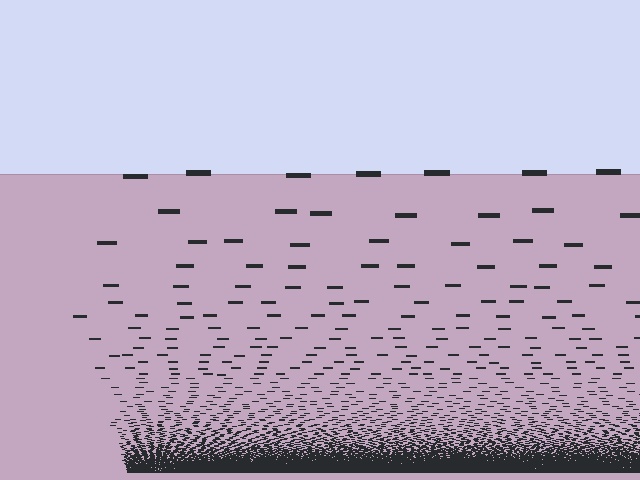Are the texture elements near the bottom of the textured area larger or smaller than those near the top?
Smaller. The gradient is inverted — elements near the bottom are smaller and denser.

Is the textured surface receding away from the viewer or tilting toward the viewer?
The surface appears to tilt toward the viewer. Texture elements get larger and sparser toward the top.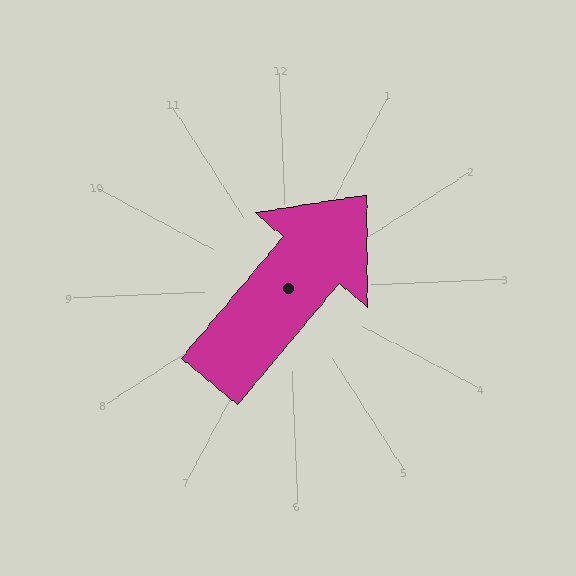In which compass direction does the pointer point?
Northeast.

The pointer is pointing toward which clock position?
Roughly 1 o'clock.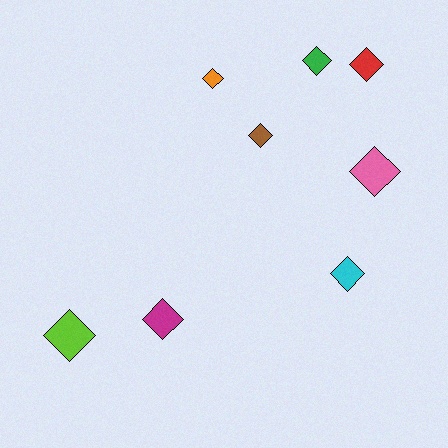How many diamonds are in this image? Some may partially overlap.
There are 8 diamonds.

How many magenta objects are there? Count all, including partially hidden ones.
There is 1 magenta object.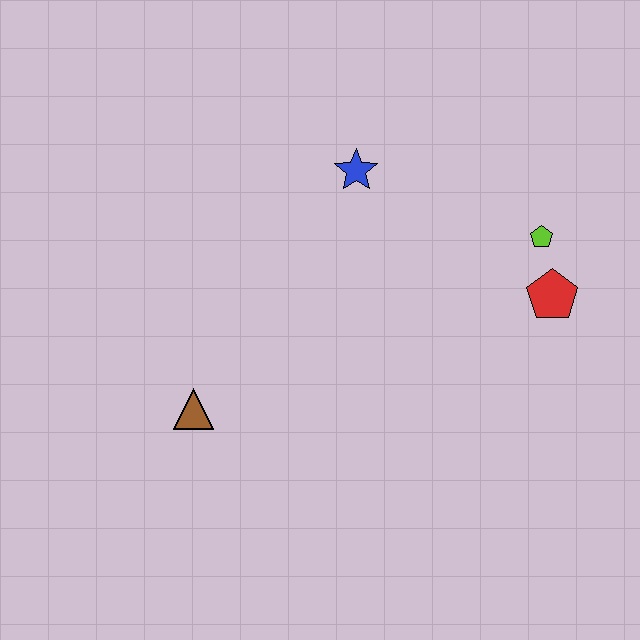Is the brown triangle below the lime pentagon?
Yes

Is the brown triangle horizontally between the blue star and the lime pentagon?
No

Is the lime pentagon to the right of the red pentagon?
No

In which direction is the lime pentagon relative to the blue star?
The lime pentagon is to the right of the blue star.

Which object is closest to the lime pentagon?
The red pentagon is closest to the lime pentagon.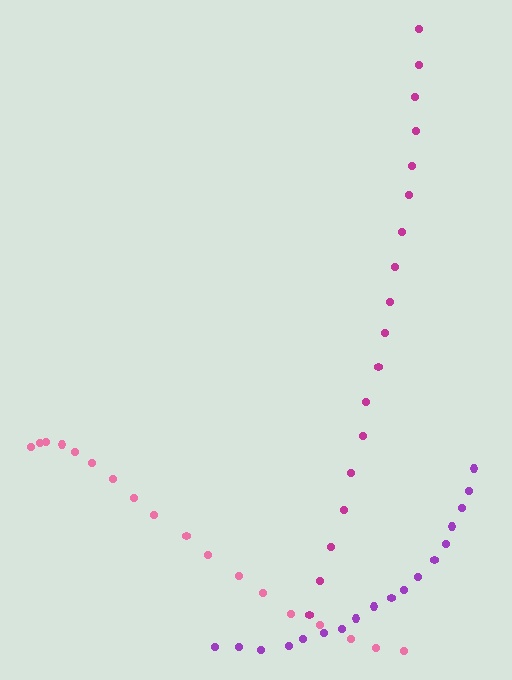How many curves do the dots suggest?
There are 3 distinct paths.